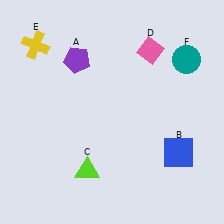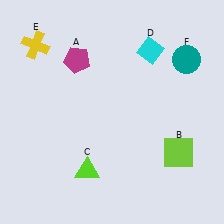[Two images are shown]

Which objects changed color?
A changed from purple to magenta. B changed from blue to lime. D changed from pink to cyan.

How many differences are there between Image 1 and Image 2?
There are 3 differences between the two images.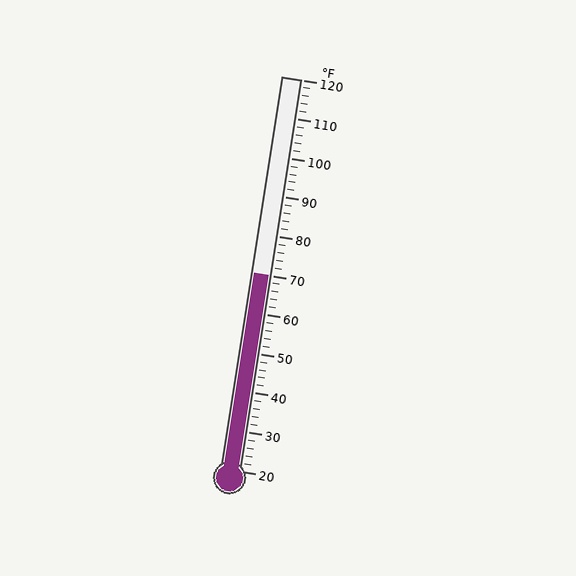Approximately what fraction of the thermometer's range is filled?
The thermometer is filled to approximately 50% of its range.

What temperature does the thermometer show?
The thermometer shows approximately 70°F.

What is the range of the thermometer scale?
The thermometer scale ranges from 20°F to 120°F.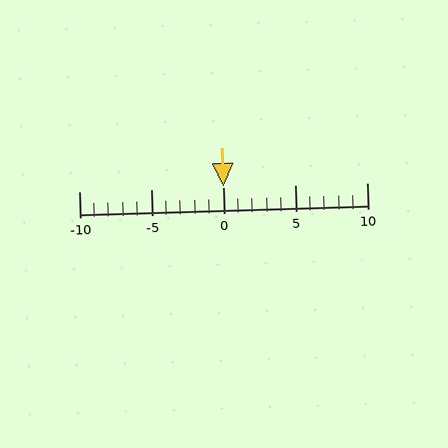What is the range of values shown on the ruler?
The ruler shows values from -10 to 10.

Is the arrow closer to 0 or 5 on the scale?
The arrow is closer to 0.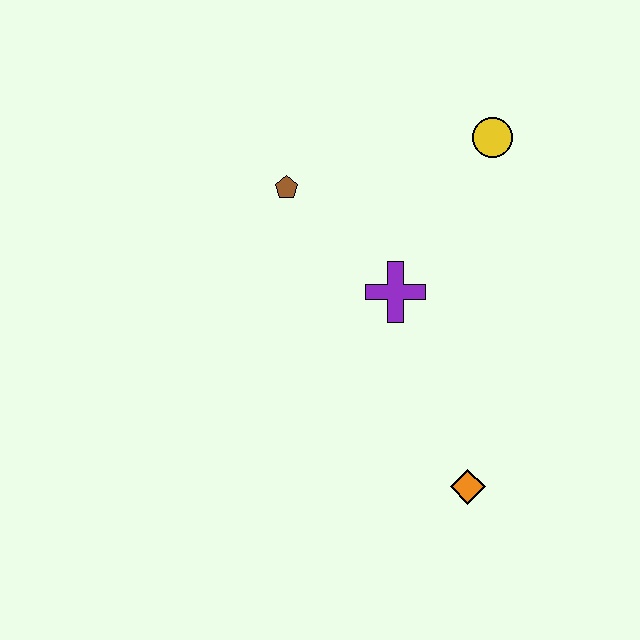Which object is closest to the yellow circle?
The purple cross is closest to the yellow circle.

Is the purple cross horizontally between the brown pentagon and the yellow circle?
Yes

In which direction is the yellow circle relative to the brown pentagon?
The yellow circle is to the right of the brown pentagon.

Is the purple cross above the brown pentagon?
No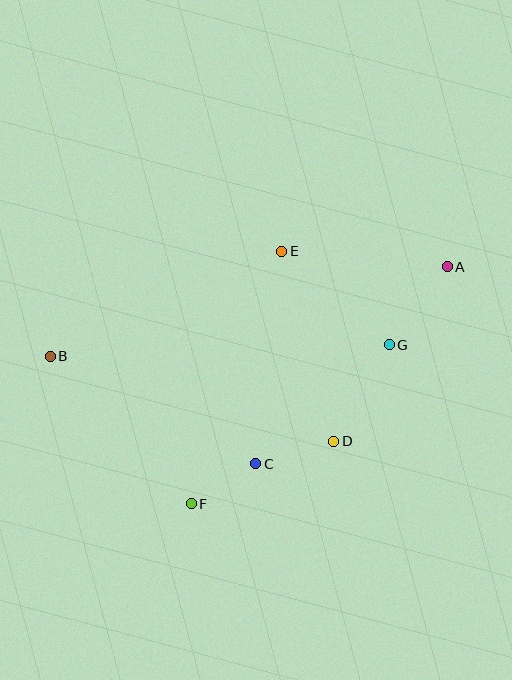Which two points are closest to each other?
Points C and F are closest to each other.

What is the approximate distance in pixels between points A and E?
The distance between A and E is approximately 166 pixels.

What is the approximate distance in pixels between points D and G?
The distance between D and G is approximately 111 pixels.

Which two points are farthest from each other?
Points A and B are farthest from each other.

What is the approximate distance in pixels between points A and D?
The distance between A and D is approximately 208 pixels.